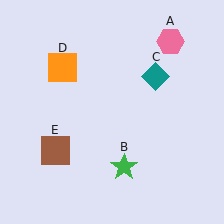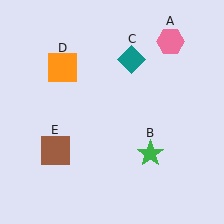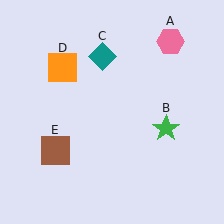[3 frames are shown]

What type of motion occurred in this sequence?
The green star (object B), teal diamond (object C) rotated counterclockwise around the center of the scene.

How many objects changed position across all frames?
2 objects changed position: green star (object B), teal diamond (object C).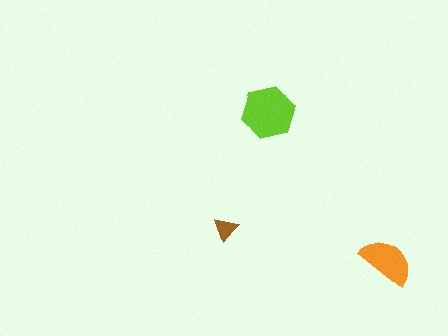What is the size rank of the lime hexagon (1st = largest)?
1st.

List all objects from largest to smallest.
The lime hexagon, the orange semicircle, the brown triangle.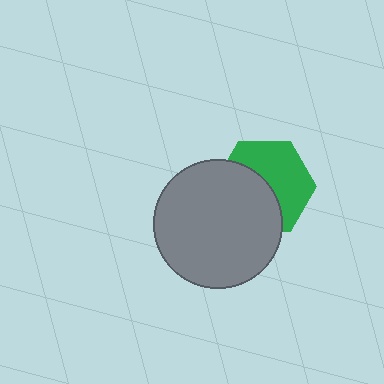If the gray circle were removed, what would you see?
You would see the complete green hexagon.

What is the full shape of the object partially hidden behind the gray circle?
The partially hidden object is a green hexagon.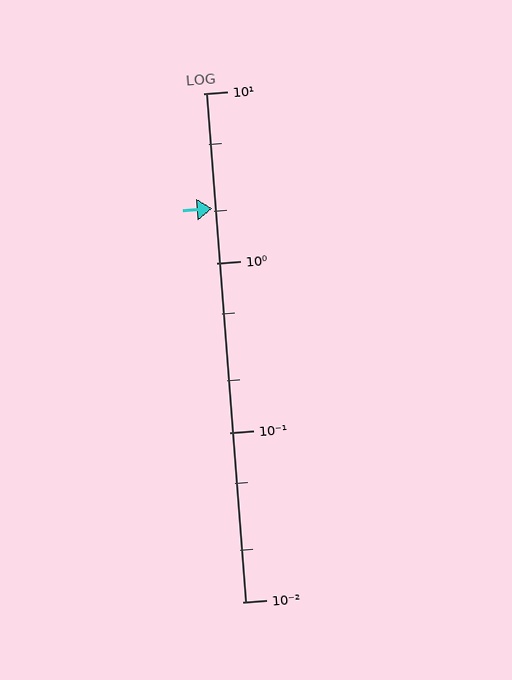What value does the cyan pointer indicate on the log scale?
The pointer indicates approximately 2.1.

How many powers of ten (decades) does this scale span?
The scale spans 3 decades, from 0.01 to 10.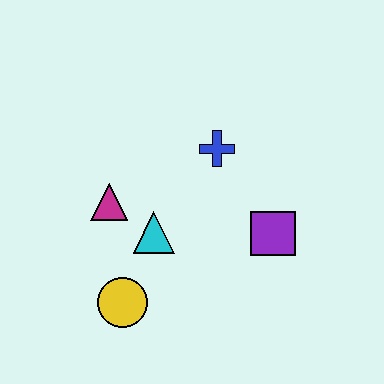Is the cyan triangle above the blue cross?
No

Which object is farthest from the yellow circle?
The blue cross is farthest from the yellow circle.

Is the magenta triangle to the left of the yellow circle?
Yes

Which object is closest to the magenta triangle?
The cyan triangle is closest to the magenta triangle.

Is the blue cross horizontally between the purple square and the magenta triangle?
Yes